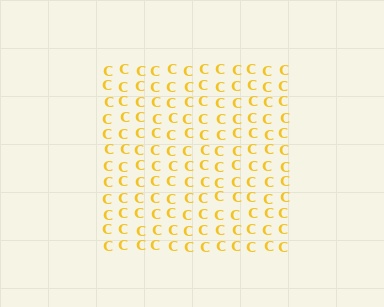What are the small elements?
The small elements are letter C's.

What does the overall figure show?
The overall figure shows a square.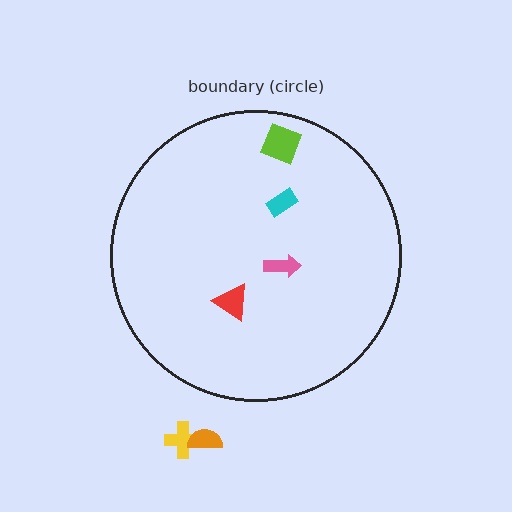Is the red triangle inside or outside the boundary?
Inside.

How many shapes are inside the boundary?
4 inside, 2 outside.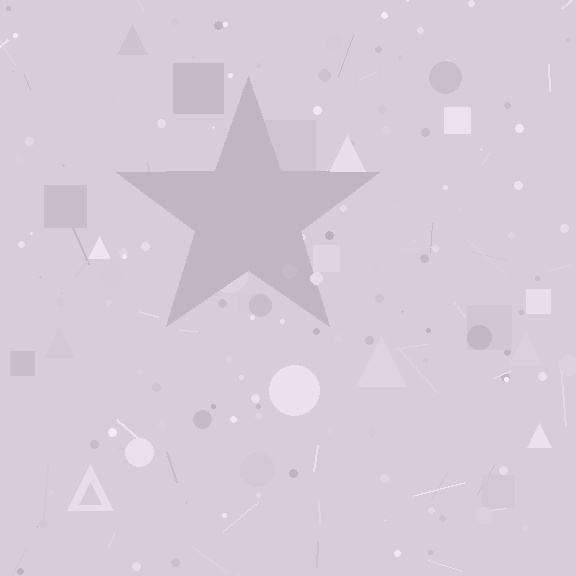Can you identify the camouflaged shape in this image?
The camouflaged shape is a star.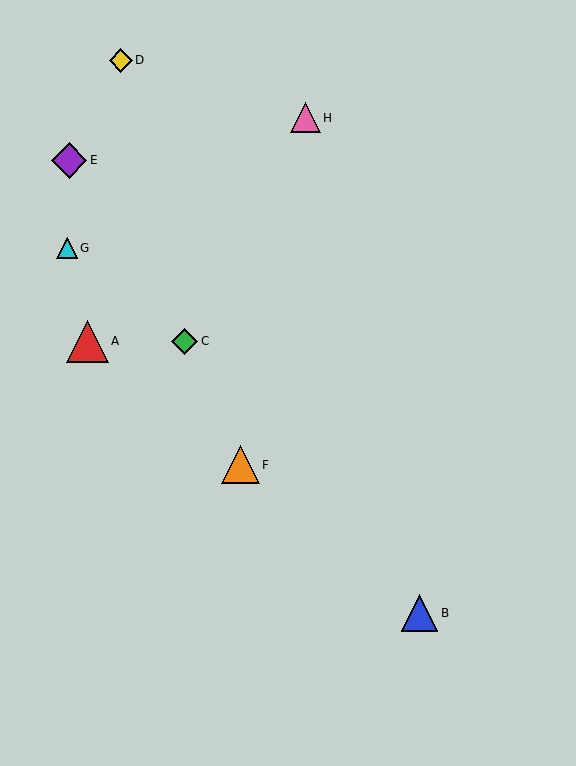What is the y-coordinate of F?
Object F is at y≈465.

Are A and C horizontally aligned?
Yes, both are at y≈341.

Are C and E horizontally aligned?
No, C is at y≈341 and E is at y≈160.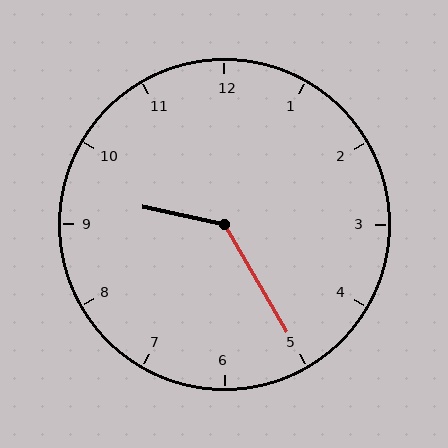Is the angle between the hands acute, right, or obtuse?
It is obtuse.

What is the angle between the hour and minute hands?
Approximately 132 degrees.